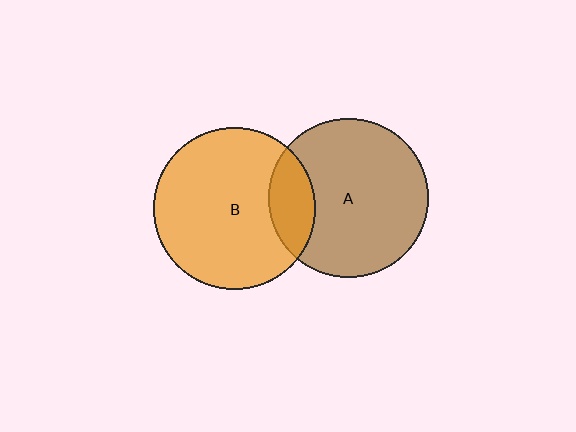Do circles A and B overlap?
Yes.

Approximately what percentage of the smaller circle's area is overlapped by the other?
Approximately 20%.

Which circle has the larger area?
Circle B (orange).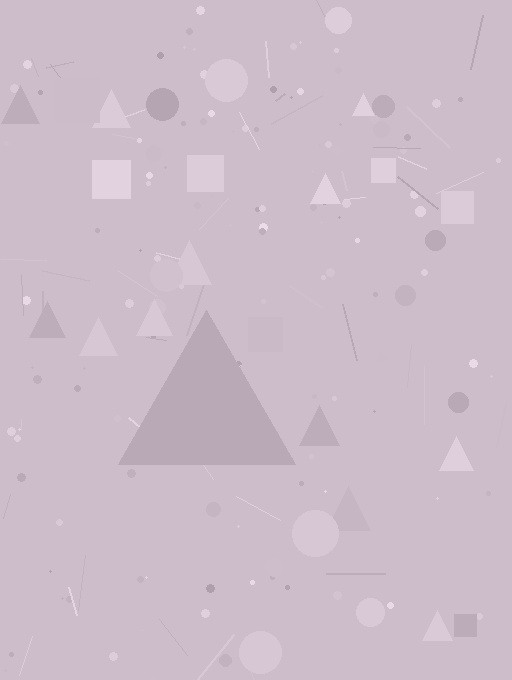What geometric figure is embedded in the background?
A triangle is embedded in the background.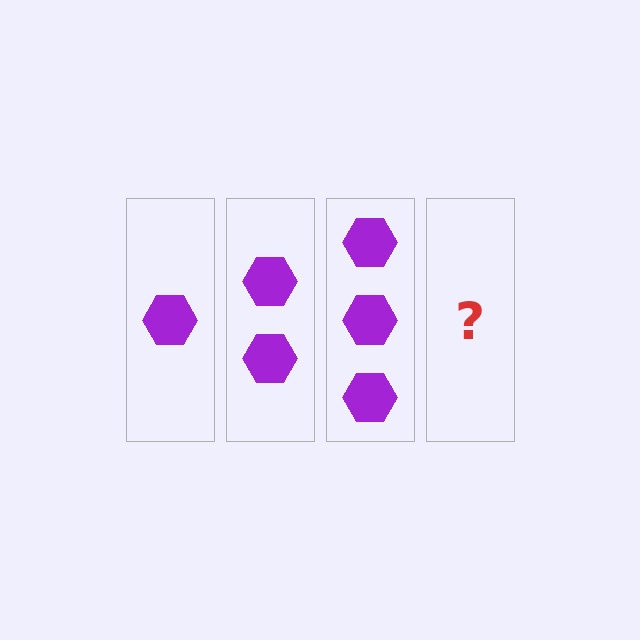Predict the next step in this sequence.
The next step is 4 hexagons.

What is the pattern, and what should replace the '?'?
The pattern is that each step adds one more hexagon. The '?' should be 4 hexagons.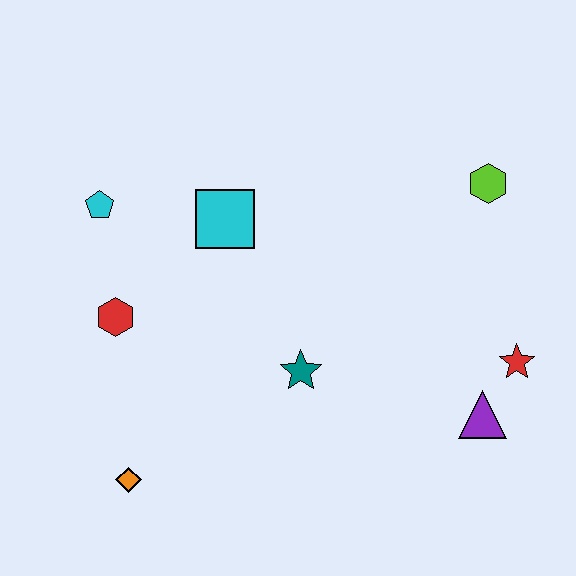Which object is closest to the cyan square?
The cyan pentagon is closest to the cyan square.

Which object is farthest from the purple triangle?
The cyan pentagon is farthest from the purple triangle.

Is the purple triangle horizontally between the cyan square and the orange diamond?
No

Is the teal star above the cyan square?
No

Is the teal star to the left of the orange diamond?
No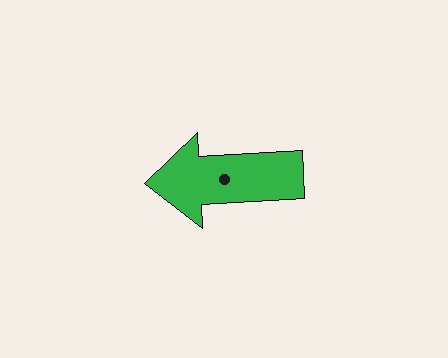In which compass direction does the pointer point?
West.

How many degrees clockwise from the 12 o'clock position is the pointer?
Approximately 267 degrees.